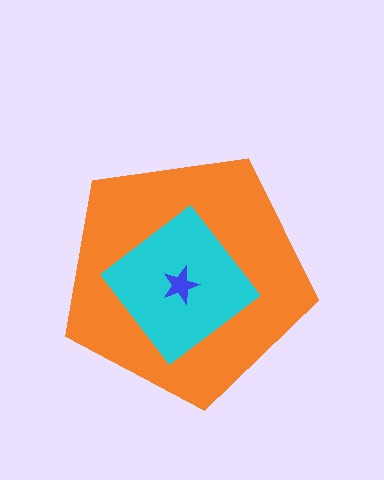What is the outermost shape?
The orange pentagon.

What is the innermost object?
The blue star.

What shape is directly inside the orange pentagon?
The cyan diamond.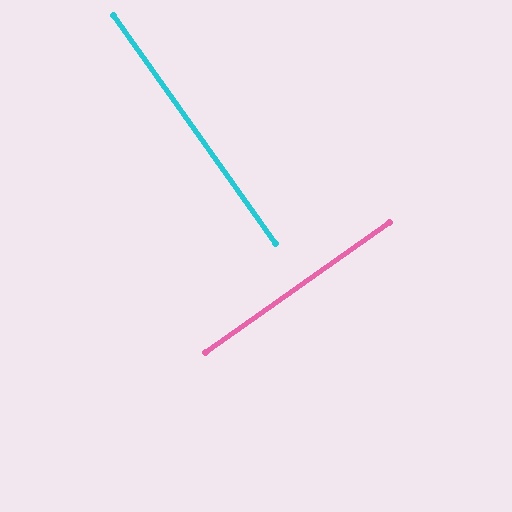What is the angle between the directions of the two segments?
Approximately 90 degrees.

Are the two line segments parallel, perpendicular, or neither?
Perpendicular — they meet at approximately 90°.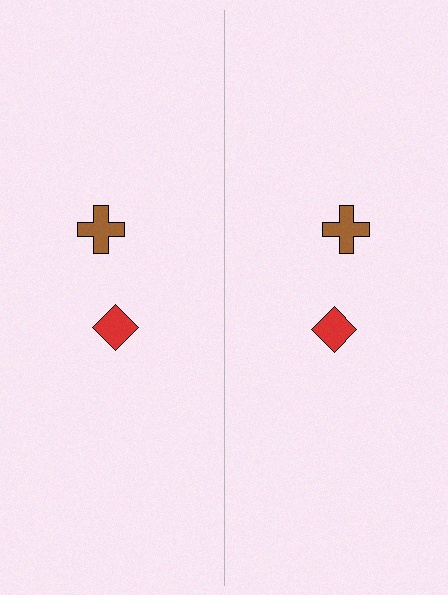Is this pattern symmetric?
Yes, this pattern has bilateral (reflection) symmetry.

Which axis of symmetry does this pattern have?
The pattern has a vertical axis of symmetry running through the center of the image.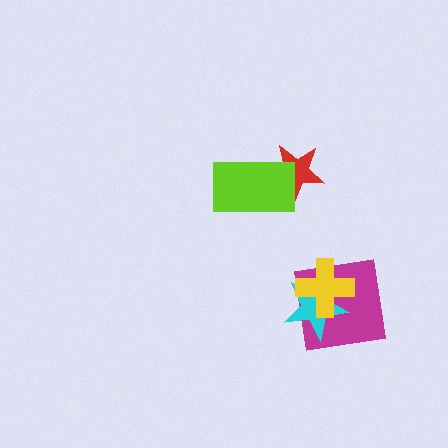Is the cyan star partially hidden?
Yes, it is partially covered by another shape.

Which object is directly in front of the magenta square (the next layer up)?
The cyan star is directly in front of the magenta square.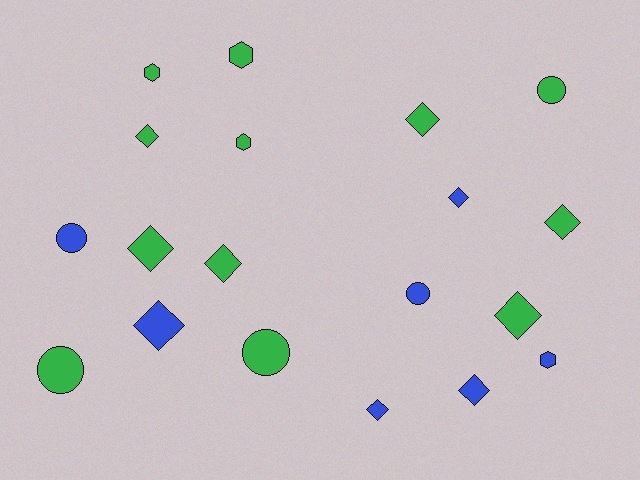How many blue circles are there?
There are 2 blue circles.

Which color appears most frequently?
Green, with 12 objects.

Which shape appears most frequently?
Diamond, with 10 objects.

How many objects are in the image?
There are 19 objects.